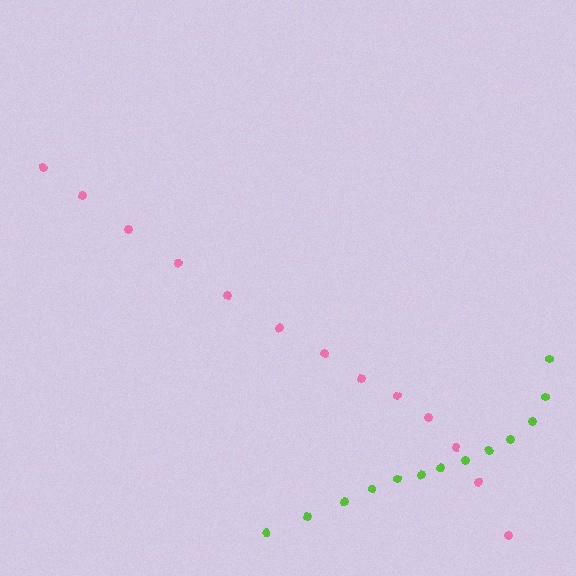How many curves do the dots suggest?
There are 2 distinct paths.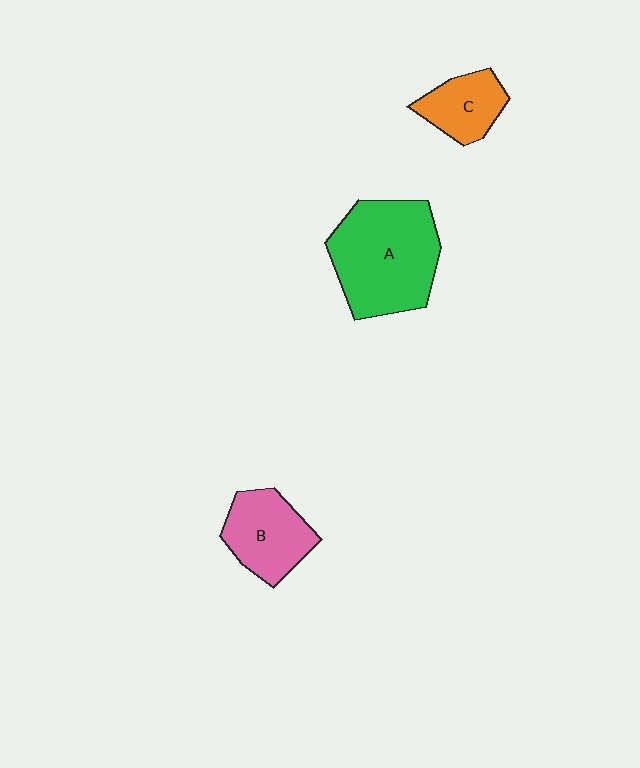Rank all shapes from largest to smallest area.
From largest to smallest: A (green), B (pink), C (orange).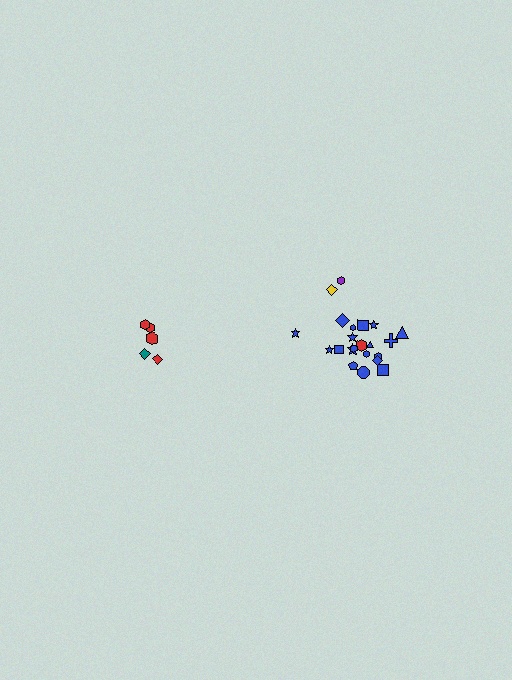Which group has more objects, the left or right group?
The right group.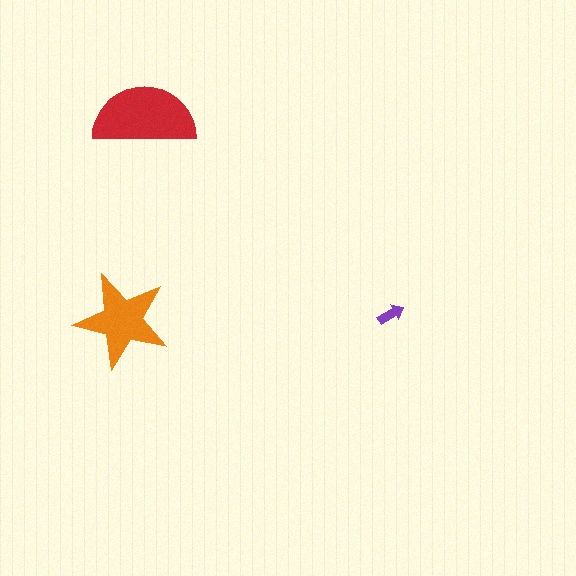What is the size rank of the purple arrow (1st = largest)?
3rd.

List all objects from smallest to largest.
The purple arrow, the orange star, the red semicircle.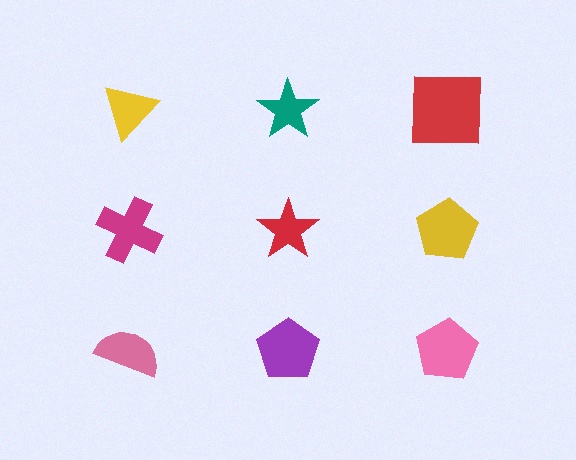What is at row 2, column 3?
A yellow pentagon.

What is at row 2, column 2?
A red star.